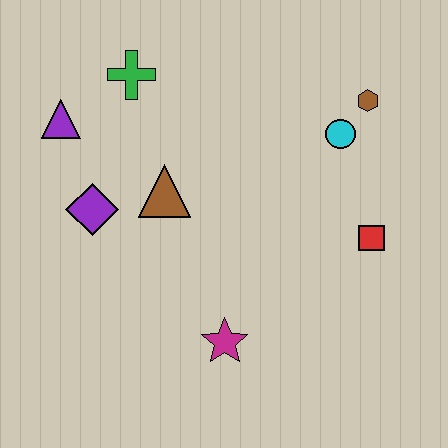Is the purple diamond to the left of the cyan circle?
Yes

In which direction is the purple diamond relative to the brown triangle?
The purple diamond is to the left of the brown triangle.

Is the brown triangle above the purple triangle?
No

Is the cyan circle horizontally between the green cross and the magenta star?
No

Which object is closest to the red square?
The cyan circle is closest to the red square.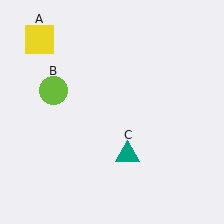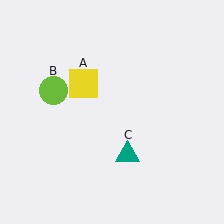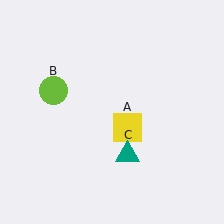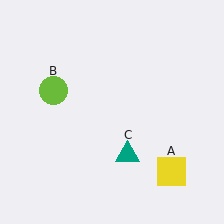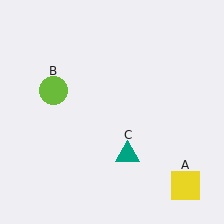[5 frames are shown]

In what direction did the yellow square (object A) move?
The yellow square (object A) moved down and to the right.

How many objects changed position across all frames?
1 object changed position: yellow square (object A).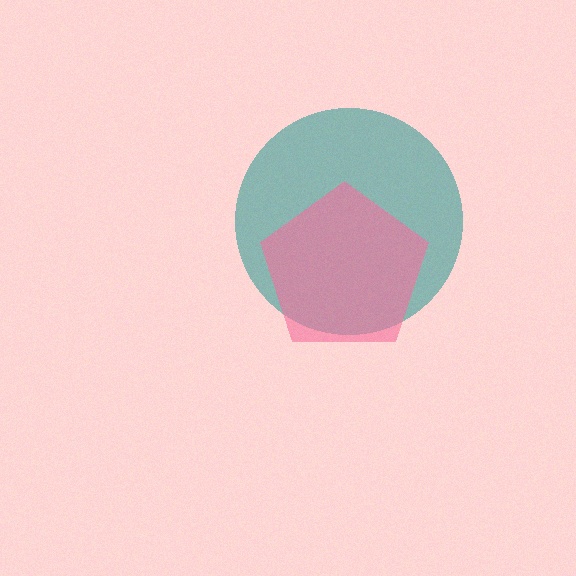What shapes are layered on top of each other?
The layered shapes are: a teal circle, a pink pentagon.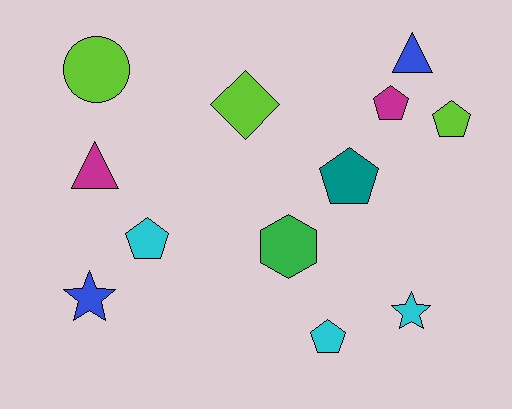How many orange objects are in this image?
There are no orange objects.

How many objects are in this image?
There are 12 objects.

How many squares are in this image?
There are no squares.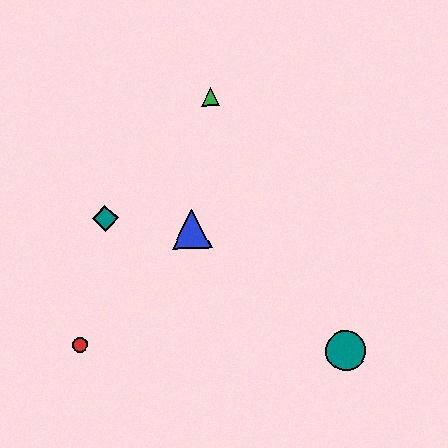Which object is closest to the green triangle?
The blue triangle is closest to the green triangle.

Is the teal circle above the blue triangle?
No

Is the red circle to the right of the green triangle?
No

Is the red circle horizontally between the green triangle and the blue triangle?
No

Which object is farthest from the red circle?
The green triangle is farthest from the red circle.